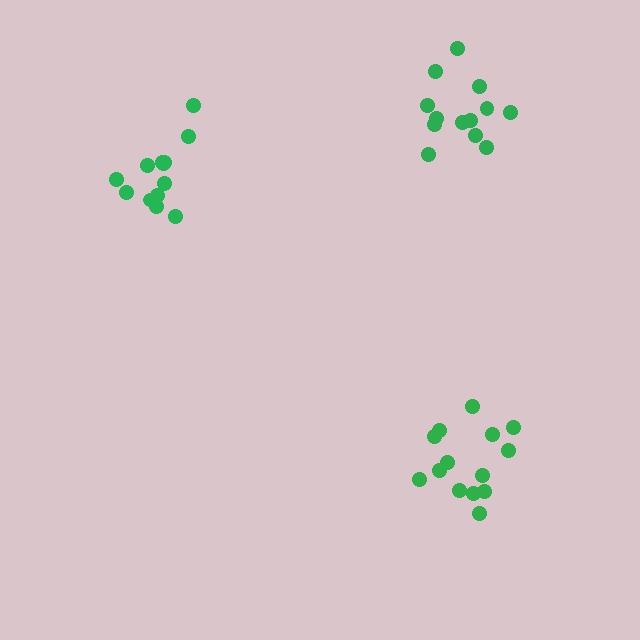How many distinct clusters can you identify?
There are 3 distinct clusters.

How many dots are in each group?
Group 1: 14 dots, Group 2: 13 dots, Group 3: 13 dots (40 total).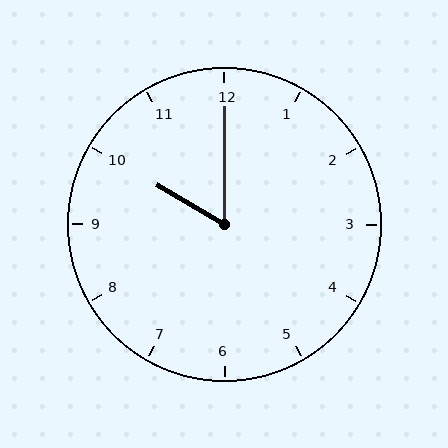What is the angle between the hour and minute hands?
Approximately 60 degrees.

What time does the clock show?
10:00.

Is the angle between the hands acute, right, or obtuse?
It is acute.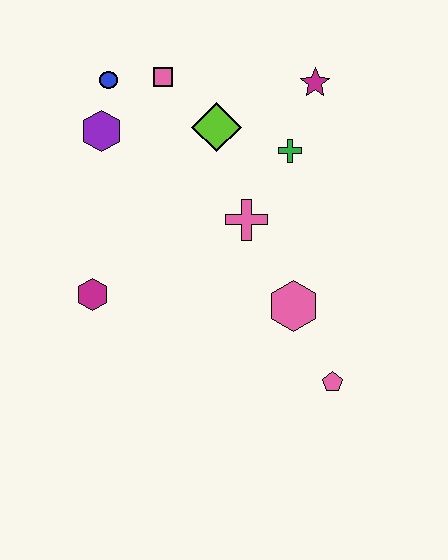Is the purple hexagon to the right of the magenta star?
No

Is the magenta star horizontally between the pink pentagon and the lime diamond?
Yes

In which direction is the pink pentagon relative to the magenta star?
The pink pentagon is below the magenta star.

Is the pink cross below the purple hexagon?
Yes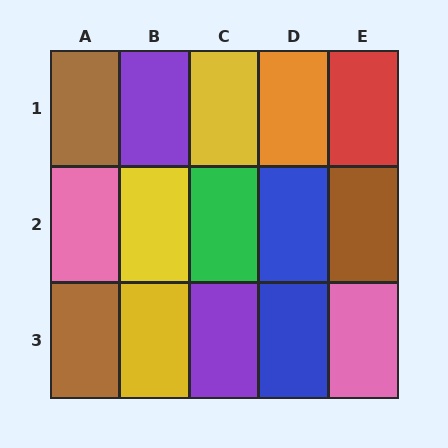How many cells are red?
1 cell is red.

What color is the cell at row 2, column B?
Yellow.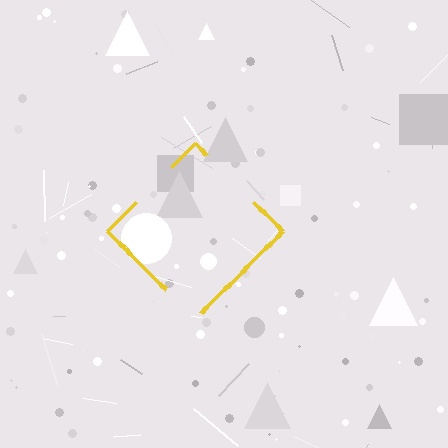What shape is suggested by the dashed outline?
The dashed outline suggests a diamond.